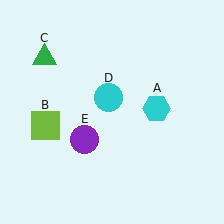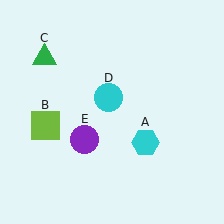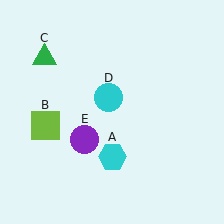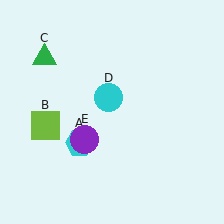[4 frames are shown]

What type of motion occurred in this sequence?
The cyan hexagon (object A) rotated clockwise around the center of the scene.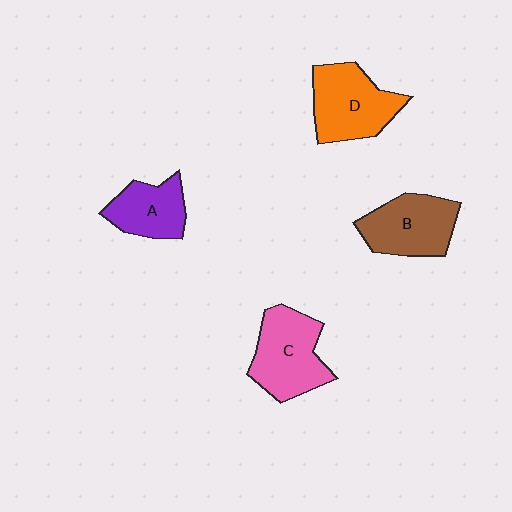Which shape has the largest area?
Shape C (pink).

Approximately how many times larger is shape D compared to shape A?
Approximately 1.4 times.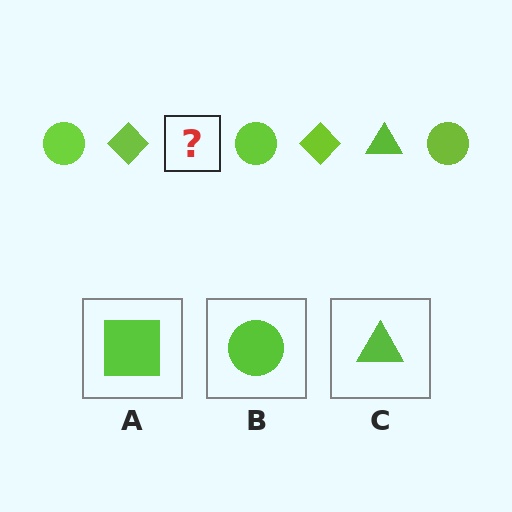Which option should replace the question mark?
Option C.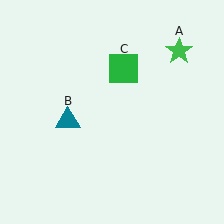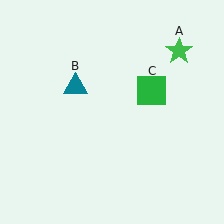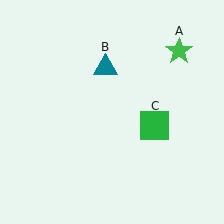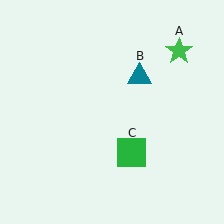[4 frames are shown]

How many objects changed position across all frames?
2 objects changed position: teal triangle (object B), green square (object C).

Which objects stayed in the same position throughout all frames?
Green star (object A) remained stationary.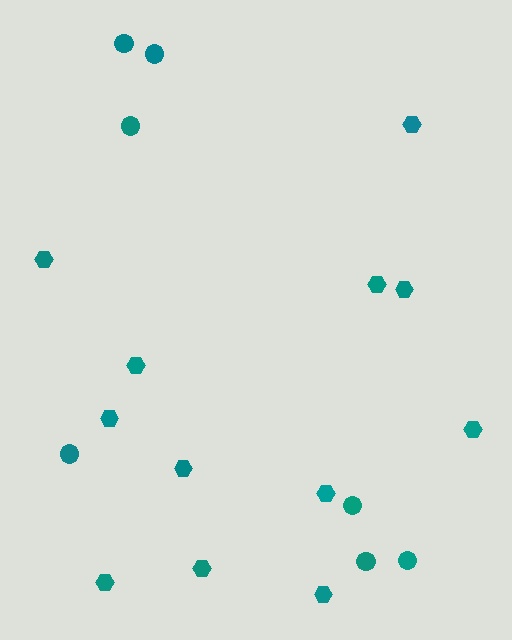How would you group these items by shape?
There are 2 groups: one group of circles (7) and one group of hexagons (12).